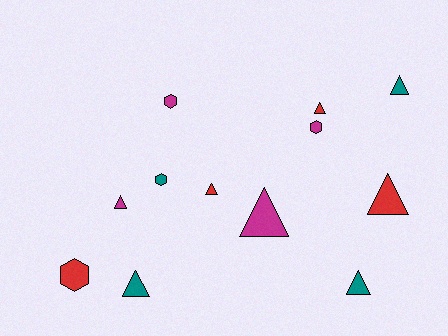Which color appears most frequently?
Red, with 4 objects.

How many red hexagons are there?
There is 1 red hexagon.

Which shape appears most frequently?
Triangle, with 8 objects.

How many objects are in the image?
There are 12 objects.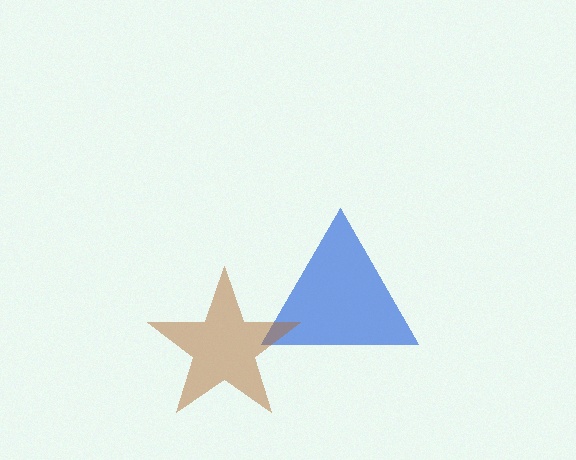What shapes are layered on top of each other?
The layered shapes are: a blue triangle, a brown star.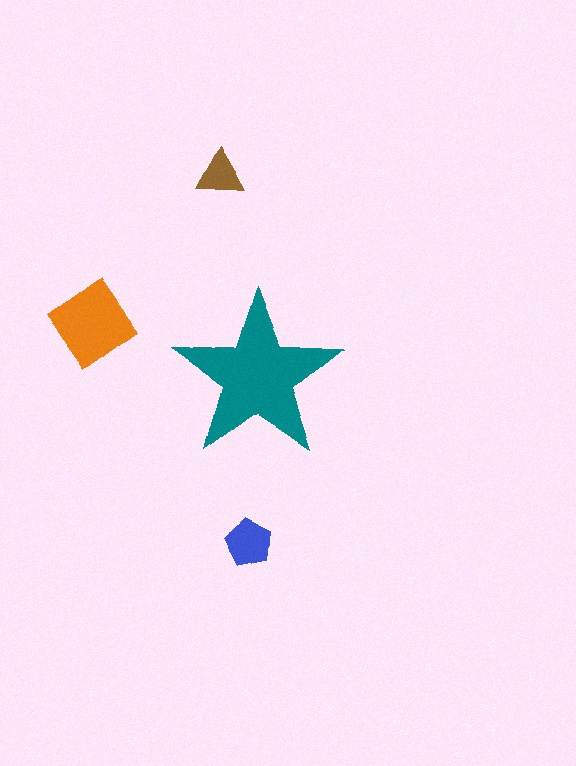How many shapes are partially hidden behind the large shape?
0 shapes are partially hidden.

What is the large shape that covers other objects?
A teal star.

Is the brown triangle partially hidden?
No, the brown triangle is fully visible.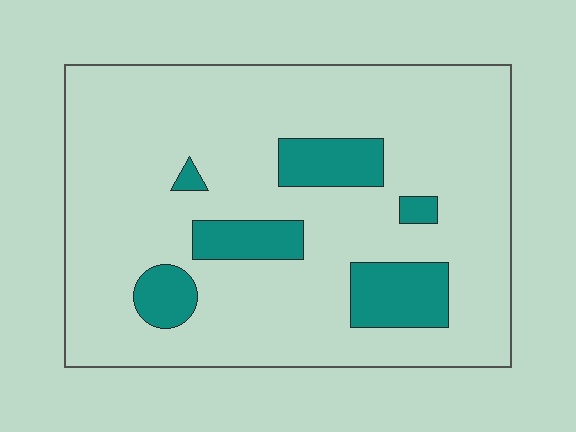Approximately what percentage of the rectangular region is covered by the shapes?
Approximately 15%.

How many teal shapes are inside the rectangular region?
6.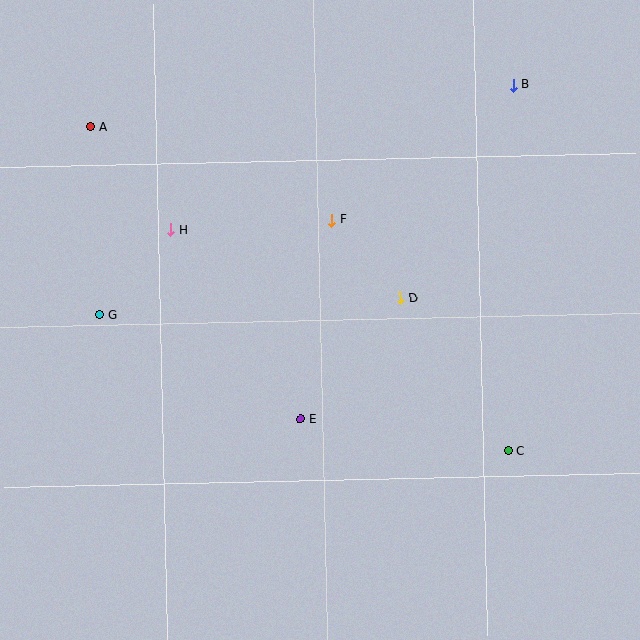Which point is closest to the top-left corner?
Point A is closest to the top-left corner.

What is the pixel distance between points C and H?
The distance between C and H is 403 pixels.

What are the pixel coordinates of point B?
Point B is at (513, 85).